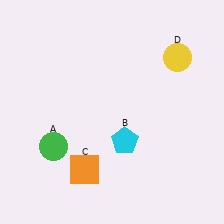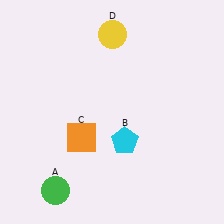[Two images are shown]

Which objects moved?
The objects that moved are: the green circle (A), the orange square (C), the yellow circle (D).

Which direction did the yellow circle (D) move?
The yellow circle (D) moved left.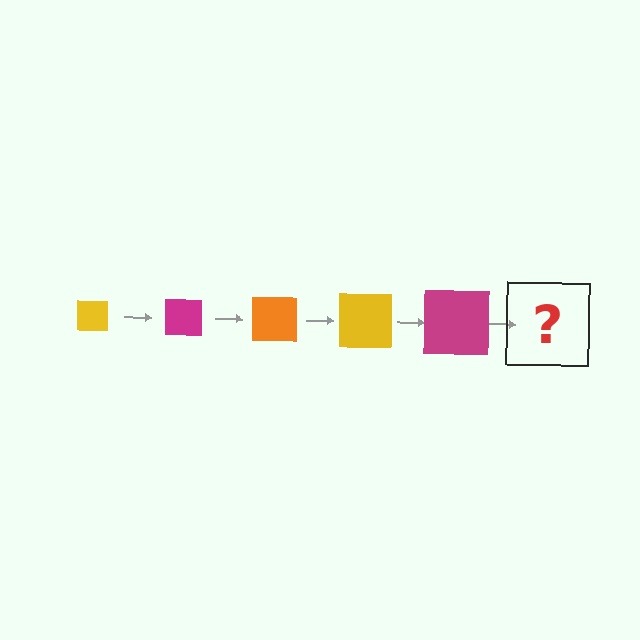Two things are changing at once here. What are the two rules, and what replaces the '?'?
The two rules are that the square grows larger each step and the color cycles through yellow, magenta, and orange. The '?' should be an orange square, larger than the previous one.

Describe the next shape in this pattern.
It should be an orange square, larger than the previous one.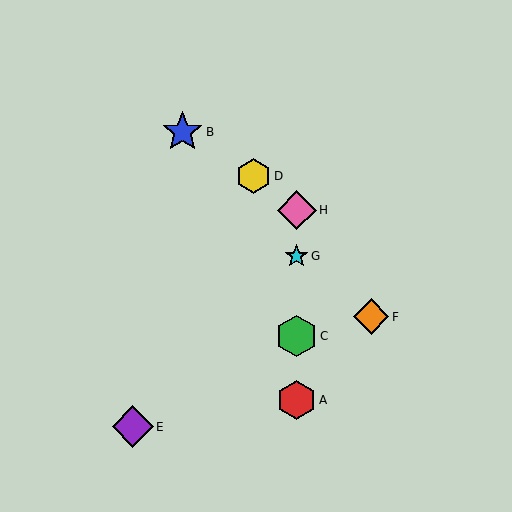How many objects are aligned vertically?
4 objects (A, C, G, H) are aligned vertically.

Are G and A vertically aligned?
Yes, both are at x≈297.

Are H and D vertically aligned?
No, H is at x≈297 and D is at x≈254.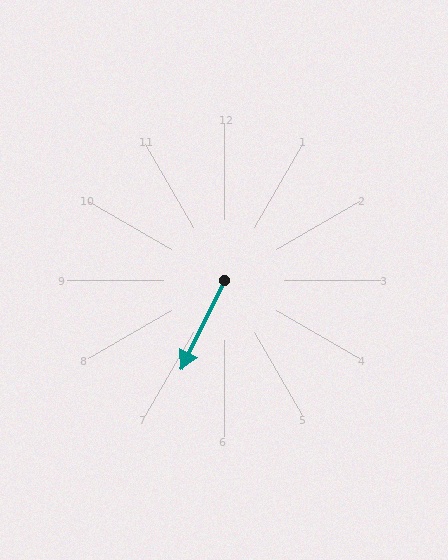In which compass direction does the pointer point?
Southwest.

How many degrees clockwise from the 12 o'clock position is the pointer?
Approximately 206 degrees.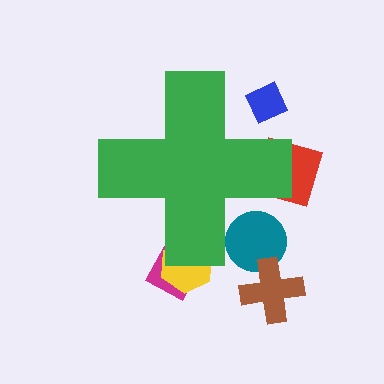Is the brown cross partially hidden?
No, the brown cross is fully visible.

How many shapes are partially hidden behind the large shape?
5 shapes are partially hidden.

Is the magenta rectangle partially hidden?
Yes, the magenta rectangle is partially hidden behind the green cross.